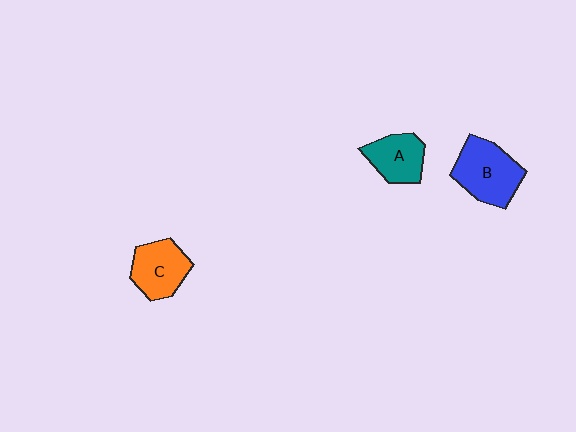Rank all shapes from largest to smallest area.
From largest to smallest: B (blue), C (orange), A (teal).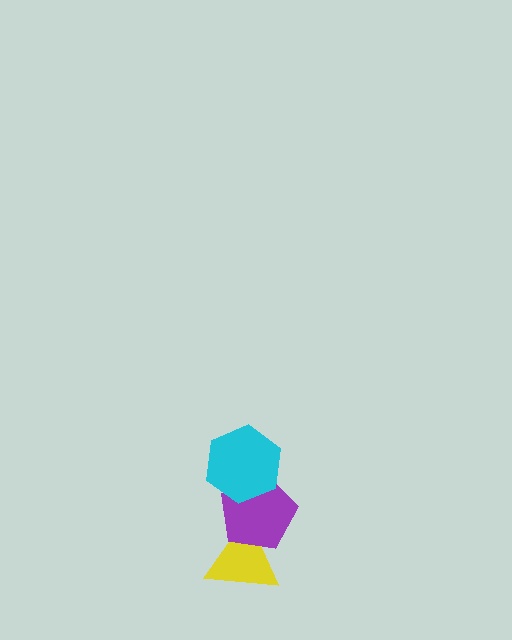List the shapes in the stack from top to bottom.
From top to bottom: the cyan hexagon, the purple pentagon, the yellow triangle.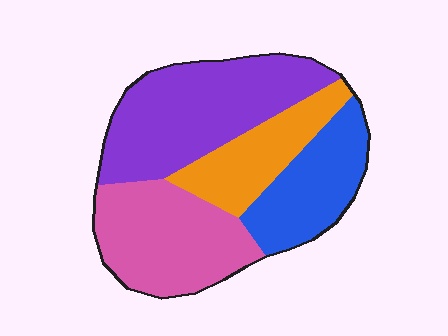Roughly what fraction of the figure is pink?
Pink covers about 30% of the figure.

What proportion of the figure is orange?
Orange covers around 15% of the figure.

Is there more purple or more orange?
Purple.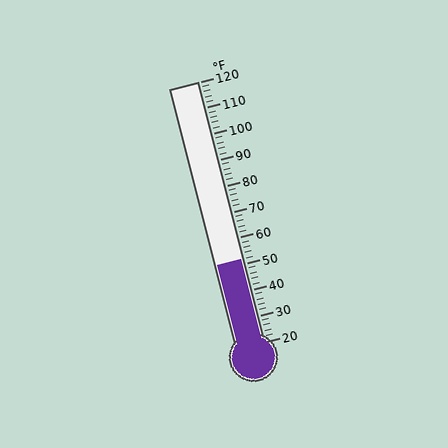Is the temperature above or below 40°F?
The temperature is above 40°F.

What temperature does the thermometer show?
The thermometer shows approximately 52°F.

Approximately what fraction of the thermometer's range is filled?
The thermometer is filled to approximately 30% of its range.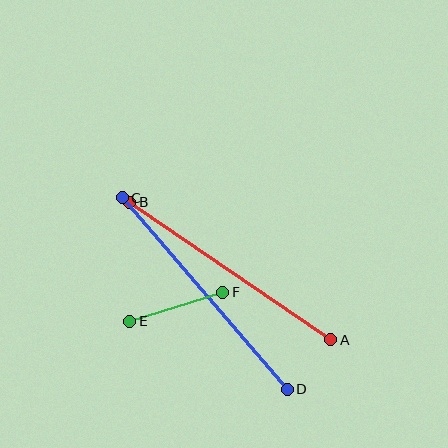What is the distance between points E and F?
The distance is approximately 97 pixels.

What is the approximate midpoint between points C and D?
The midpoint is at approximately (205, 293) pixels.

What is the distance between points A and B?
The distance is approximately 244 pixels.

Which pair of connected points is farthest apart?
Points C and D are farthest apart.